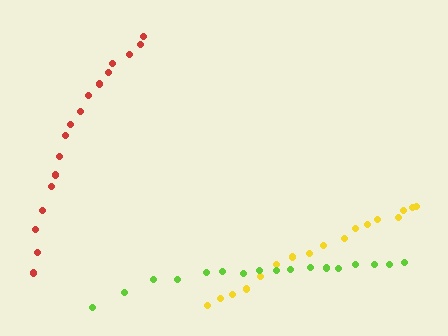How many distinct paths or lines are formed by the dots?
There are 3 distinct paths.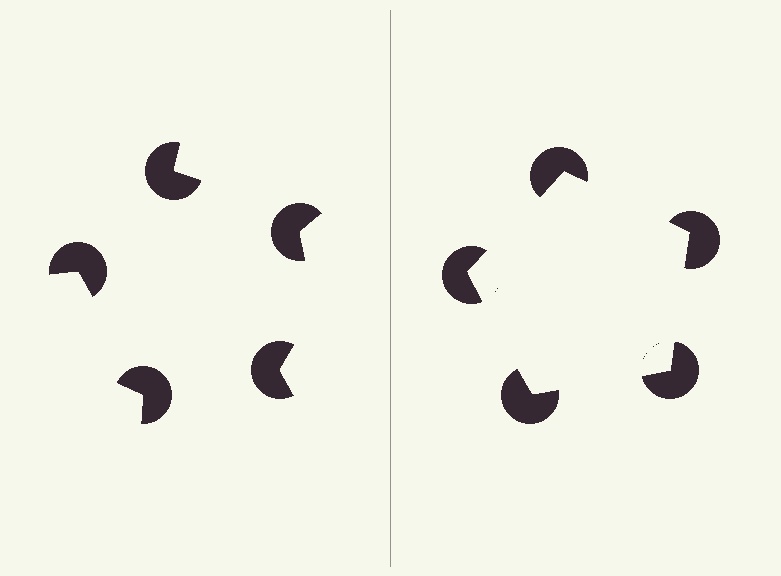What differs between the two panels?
The pac-man discs are positioned identically on both sides; only the wedge orientations differ. On the right they align to a pentagon; on the left they are misaligned.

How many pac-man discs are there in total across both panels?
10 — 5 on each side.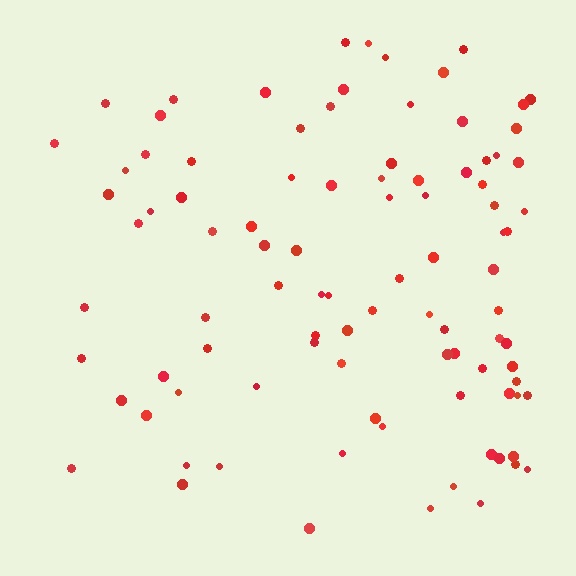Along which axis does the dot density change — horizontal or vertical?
Horizontal.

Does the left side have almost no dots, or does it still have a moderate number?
Still a moderate number, just noticeably fewer than the right.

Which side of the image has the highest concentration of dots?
The right.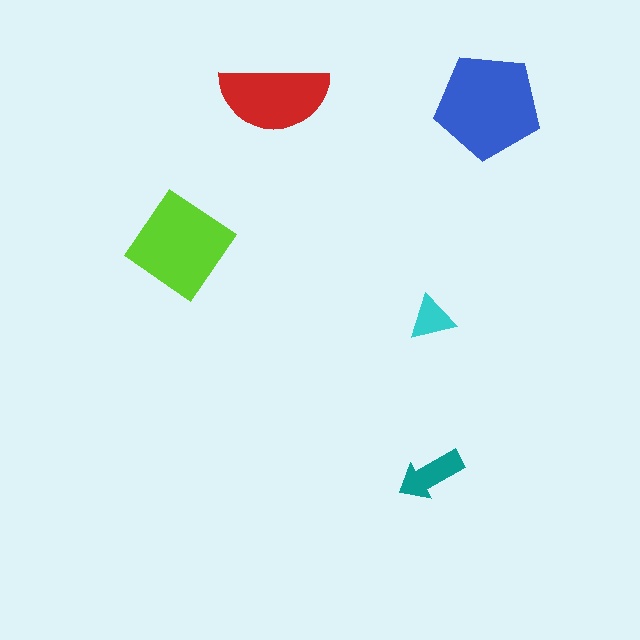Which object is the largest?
The blue pentagon.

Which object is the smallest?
The cyan triangle.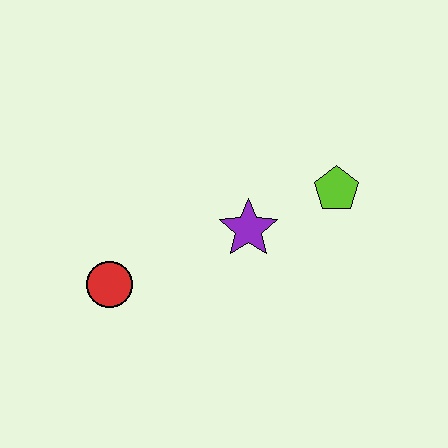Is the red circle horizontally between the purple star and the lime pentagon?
No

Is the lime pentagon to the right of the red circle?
Yes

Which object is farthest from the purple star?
The red circle is farthest from the purple star.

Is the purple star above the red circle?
Yes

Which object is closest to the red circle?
The purple star is closest to the red circle.